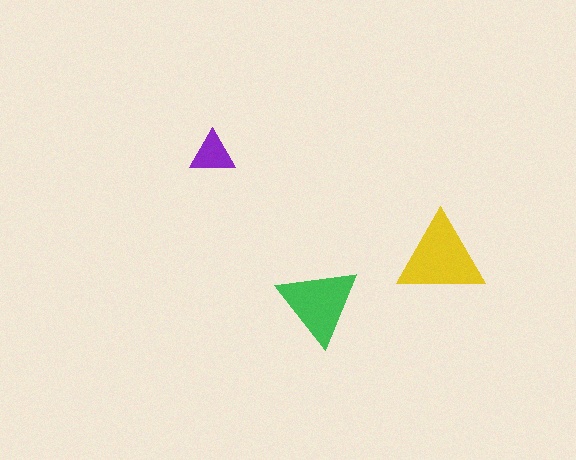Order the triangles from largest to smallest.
the yellow one, the green one, the purple one.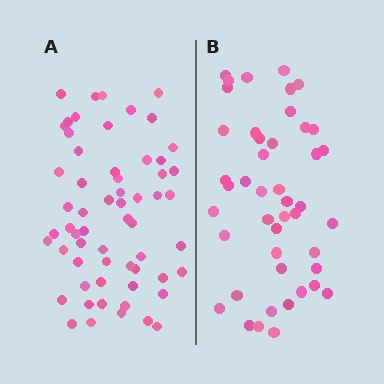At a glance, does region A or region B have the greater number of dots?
Region A (the left region) has more dots.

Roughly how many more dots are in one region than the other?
Region A has approximately 15 more dots than region B.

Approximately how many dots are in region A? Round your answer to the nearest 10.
About 60 dots.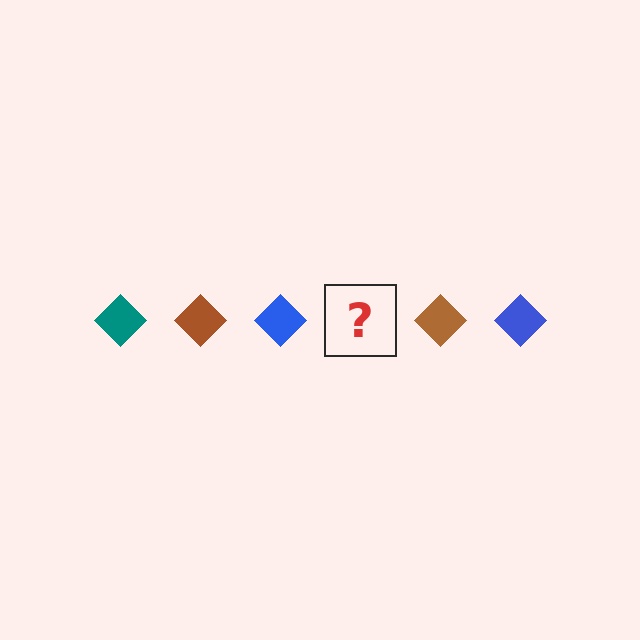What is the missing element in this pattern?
The missing element is a teal diamond.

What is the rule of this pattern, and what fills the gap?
The rule is that the pattern cycles through teal, brown, blue diamonds. The gap should be filled with a teal diamond.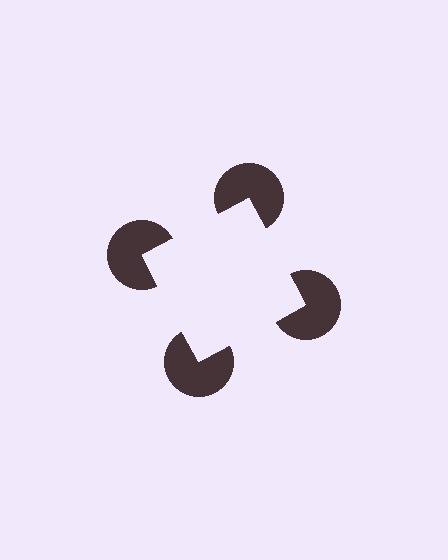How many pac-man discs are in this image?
There are 4 — one at each vertex of the illusory square.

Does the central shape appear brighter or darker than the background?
It typically appears slightly brighter than the background, even though no actual brightness change is drawn.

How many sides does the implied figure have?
4 sides.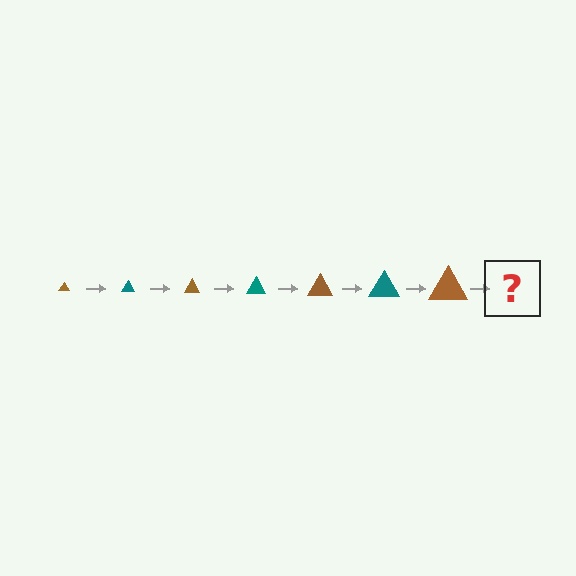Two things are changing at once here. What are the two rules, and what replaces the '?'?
The two rules are that the triangle grows larger each step and the color cycles through brown and teal. The '?' should be a teal triangle, larger than the previous one.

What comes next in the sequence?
The next element should be a teal triangle, larger than the previous one.